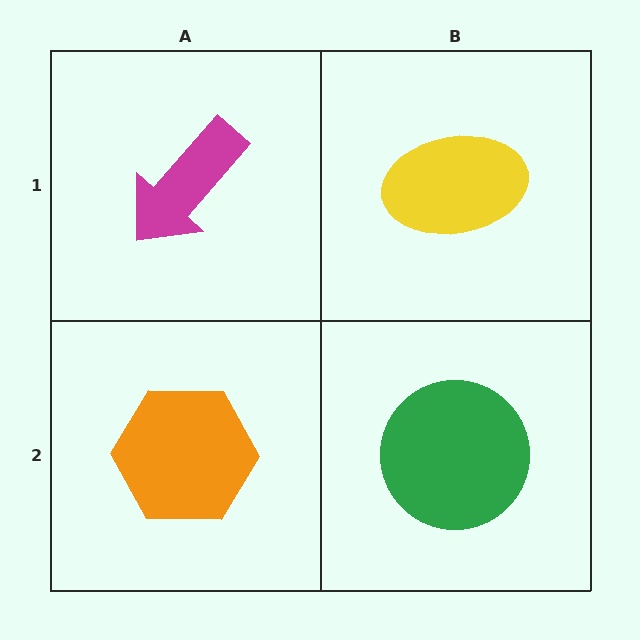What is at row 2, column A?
An orange hexagon.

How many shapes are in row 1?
2 shapes.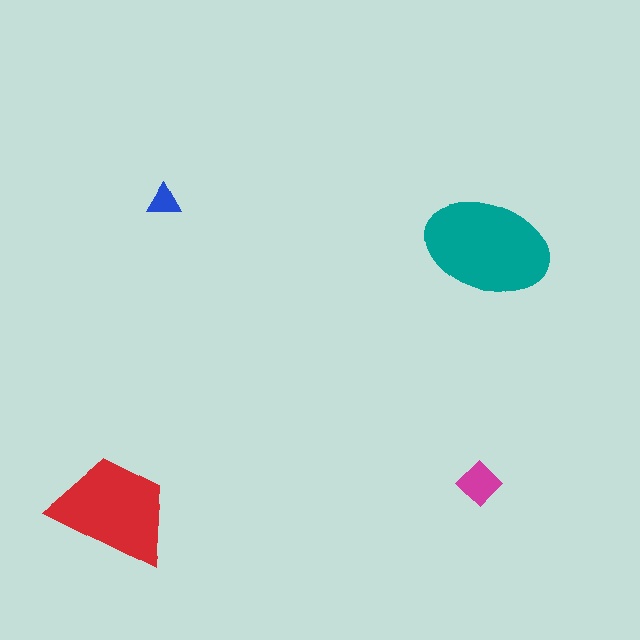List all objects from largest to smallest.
The teal ellipse, the red trapezoid, the magenta diamond, the blue triangle.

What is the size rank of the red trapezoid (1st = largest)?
2nd.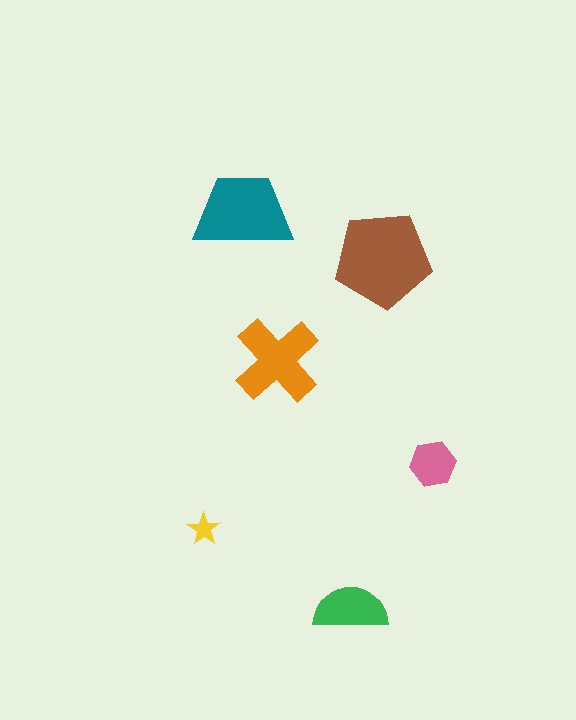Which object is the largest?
The brown pentagon.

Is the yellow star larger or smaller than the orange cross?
Smaller.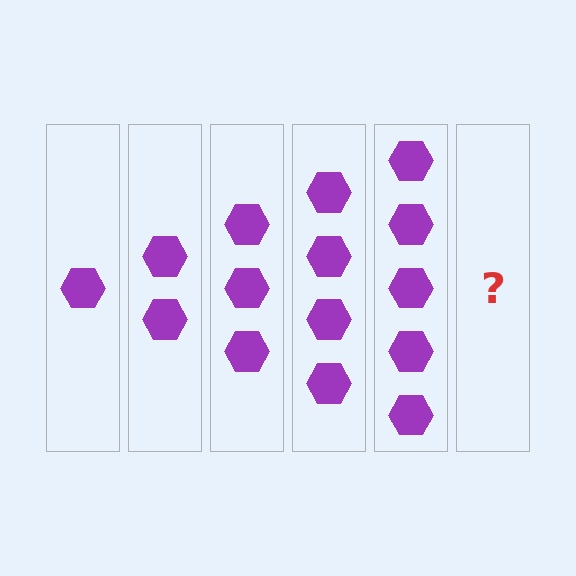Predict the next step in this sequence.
The next step is 6 hexagons.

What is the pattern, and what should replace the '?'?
The pattern is that each step adds one more hexagon. The '?' should be 6 hexagons.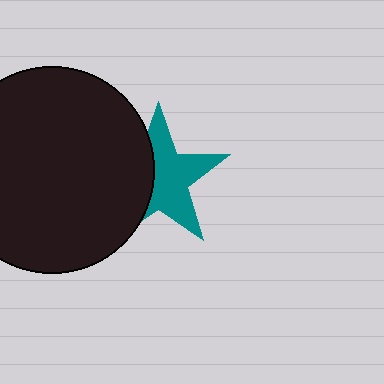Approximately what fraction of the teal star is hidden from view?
Roughly 41% of the teal star is hidden behind the black circle.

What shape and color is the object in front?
The object in front is a black circle.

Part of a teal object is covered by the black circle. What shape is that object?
It is a star.